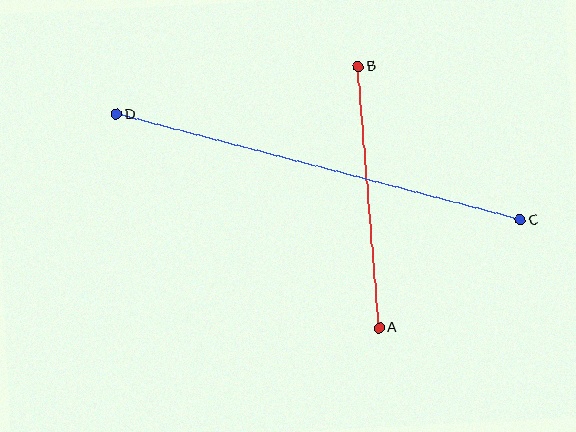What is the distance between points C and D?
The distance is approximately 417 pixels.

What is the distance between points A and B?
The distance is approximately 262 pixels.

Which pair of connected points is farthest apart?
Points C and D are farthest apart.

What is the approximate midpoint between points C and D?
The midpoint is at approximately (318, 167) pixels.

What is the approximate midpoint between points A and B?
The midpoint is at approximately (369, 197) pixels.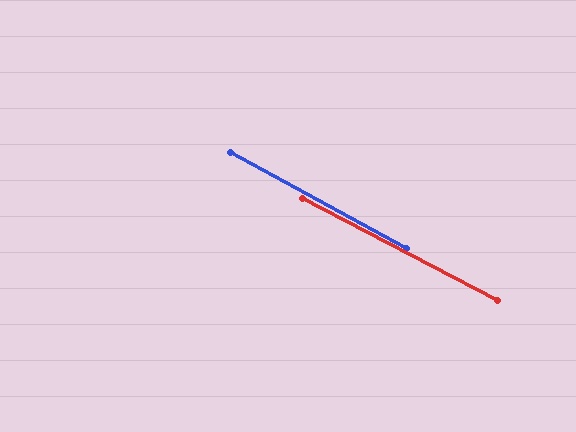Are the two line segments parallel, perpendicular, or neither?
Parallel — their directions differ by only 0.8°.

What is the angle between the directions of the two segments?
Approximately 1 degree.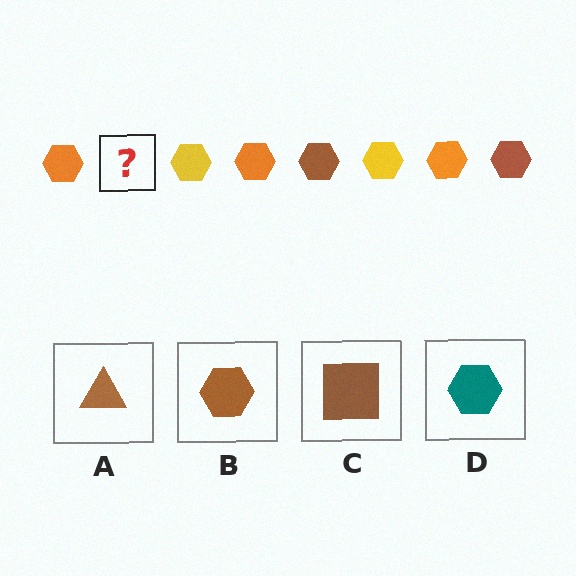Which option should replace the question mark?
Option B.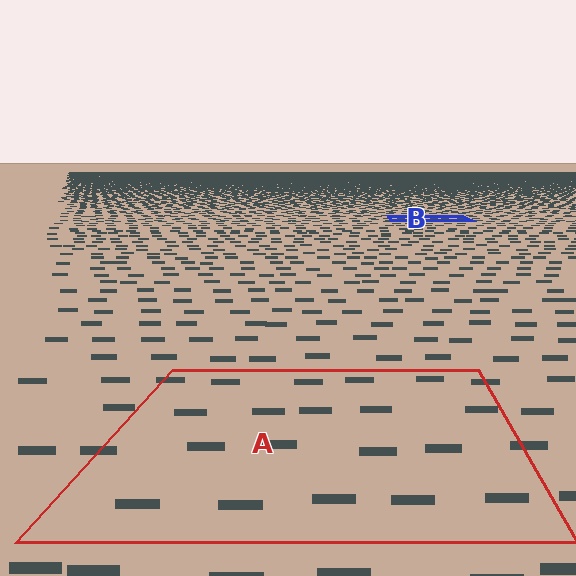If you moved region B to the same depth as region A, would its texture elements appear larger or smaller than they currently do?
They would appear larger. At a closer depth, the same texture elements are projected at a bigger on-screen size.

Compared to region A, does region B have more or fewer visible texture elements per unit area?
Region B has more texture elements per unit area — they are packed more densely because it is farther away.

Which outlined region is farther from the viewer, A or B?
Region B is farther from the viewer — the texture elements inside it appear smaller and more densely packed.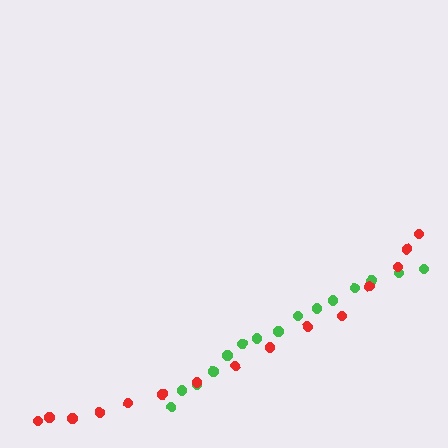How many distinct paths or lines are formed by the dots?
There are 2 distinct paths.